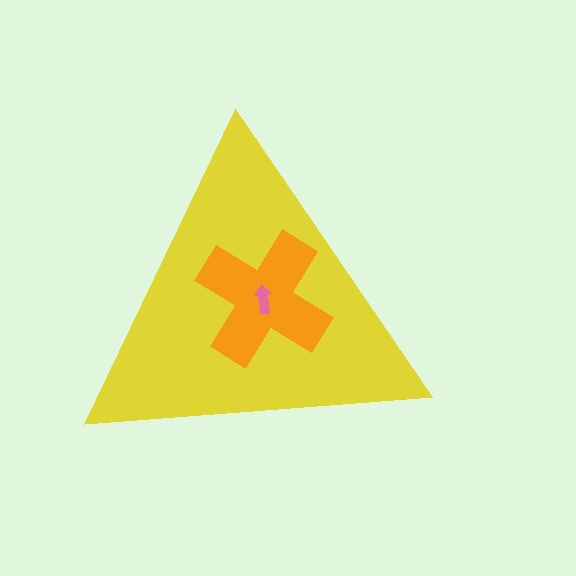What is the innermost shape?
The pink arrow.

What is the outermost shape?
The yellow triangle.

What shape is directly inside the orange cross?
The pink arrow.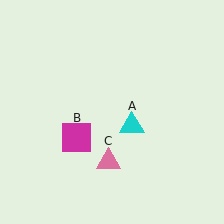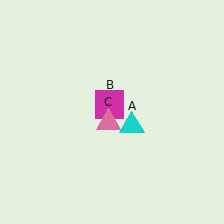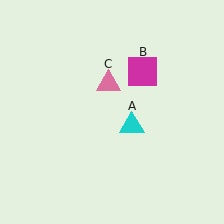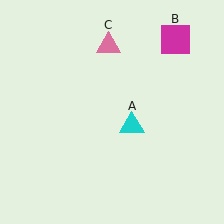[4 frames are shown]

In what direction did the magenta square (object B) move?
The magenta square (object B) moved up and to the right.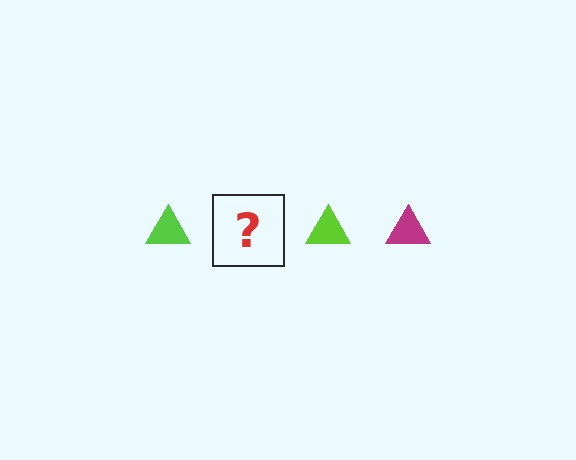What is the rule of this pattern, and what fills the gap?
The rule is that the pattern cycles through lime, magenta triangles. The gap should be filled with a magenta triangle.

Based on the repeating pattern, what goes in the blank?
The blank should be a magenta triangle.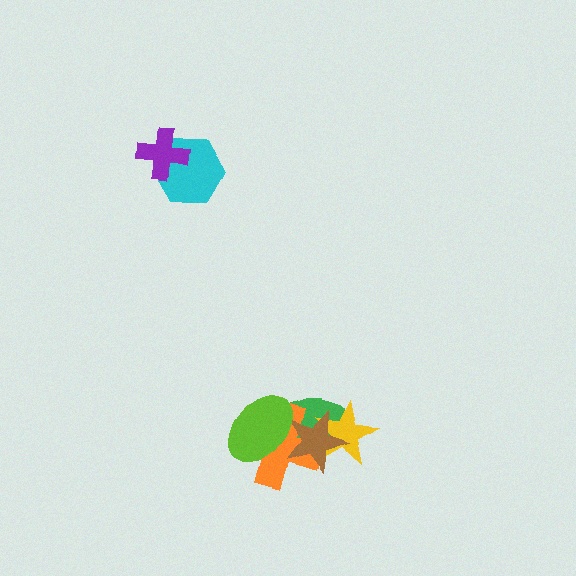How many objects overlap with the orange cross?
4 objects overlap with the orange cross.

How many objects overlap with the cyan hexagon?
1 object overlaps with the cyan hexagon.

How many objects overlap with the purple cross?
1 object overlaps with the purple cross.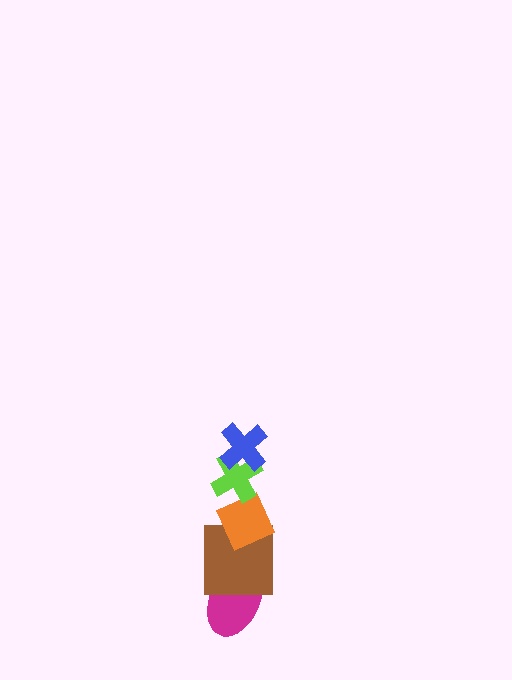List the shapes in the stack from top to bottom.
From top to bottom: the blue cross, the lime cross, the orange diamond, the brown square, the magenta ellipse.